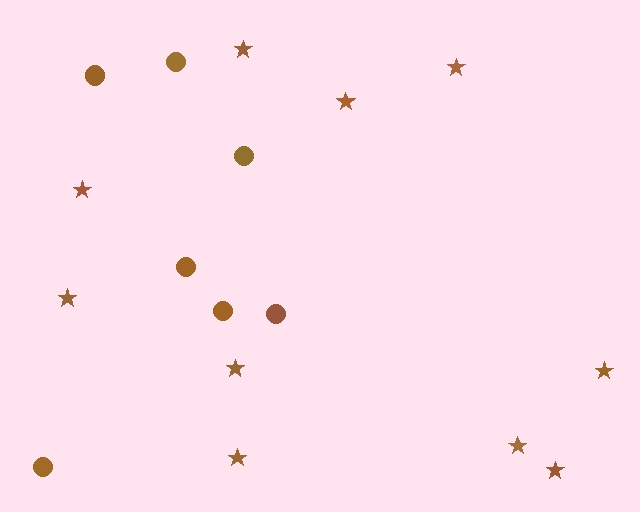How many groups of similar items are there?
There are 2 groups: one group of stars (10) and one group of circles (7).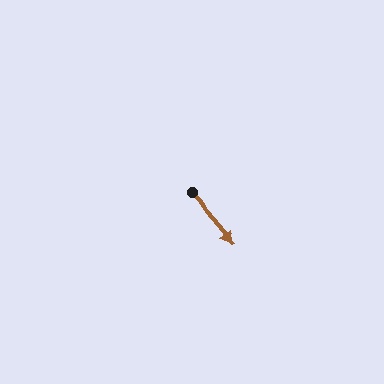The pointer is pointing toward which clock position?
Roughly 5 o'clock.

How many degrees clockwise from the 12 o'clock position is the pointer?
Approximately 140 degrees.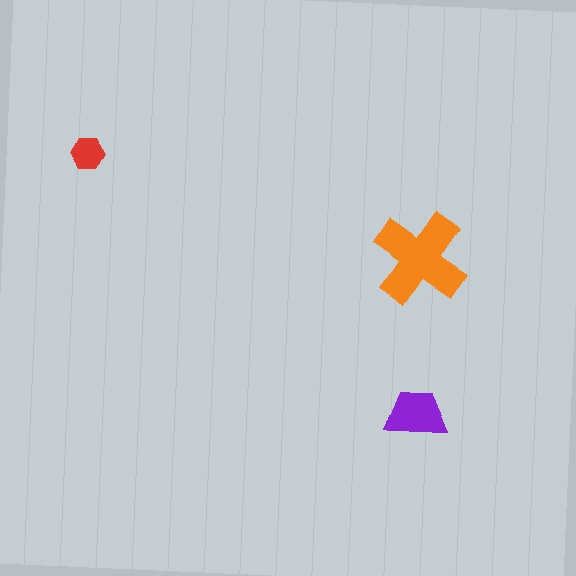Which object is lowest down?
The purple trapezoid is bottommost.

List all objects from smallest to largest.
The red hexagon, the purple trapezoid, the orange cross.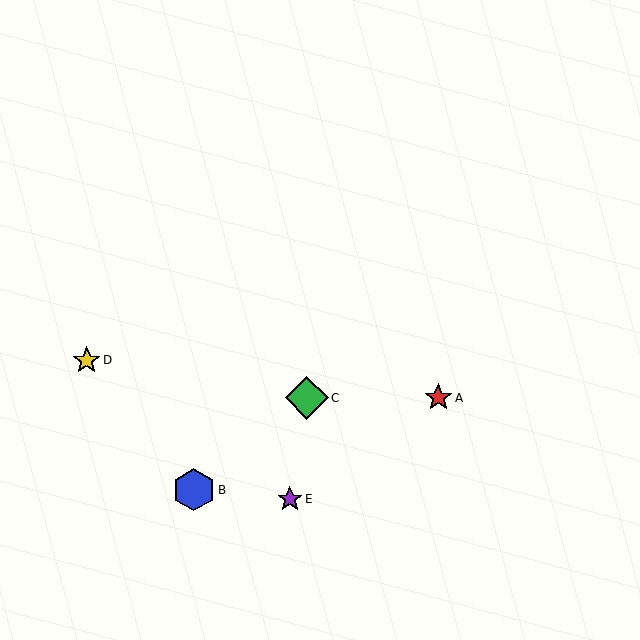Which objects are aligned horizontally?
Objects A, C are aligned horizontally.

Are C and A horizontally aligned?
Yes, both are at y≈398.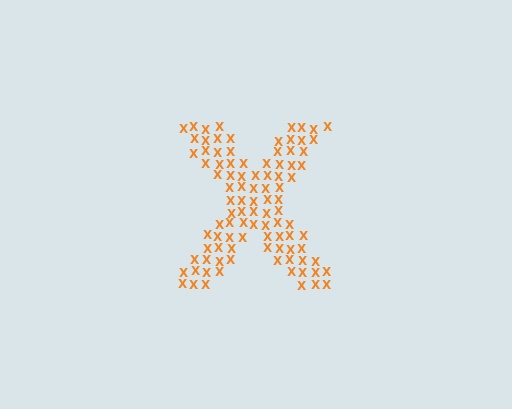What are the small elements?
The small elements are letter X's.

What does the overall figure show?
The overall figure shows the letter X.